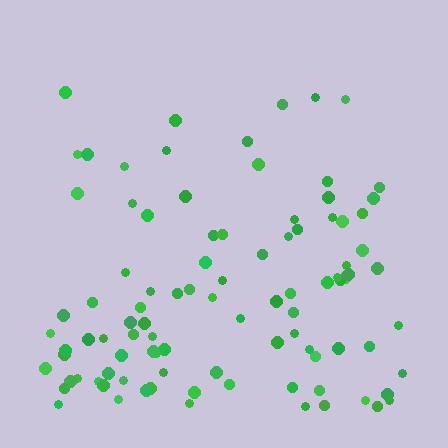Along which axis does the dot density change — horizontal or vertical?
Vertical.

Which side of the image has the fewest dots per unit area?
The top.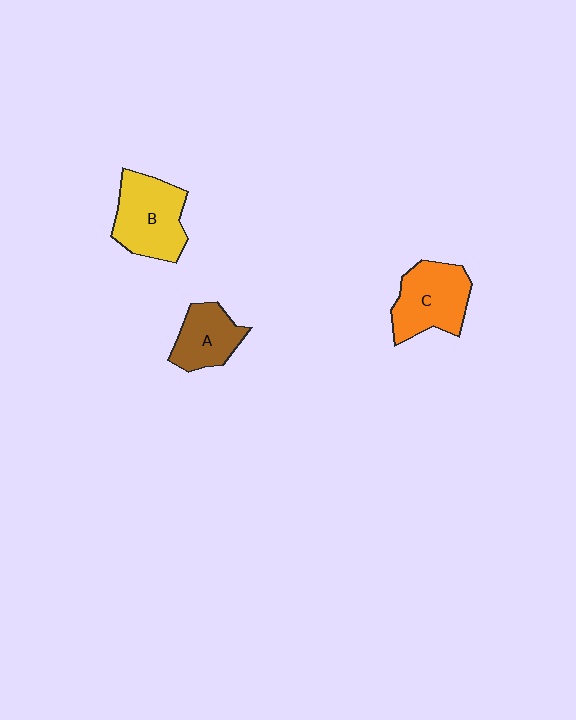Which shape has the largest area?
Shape B (yellow).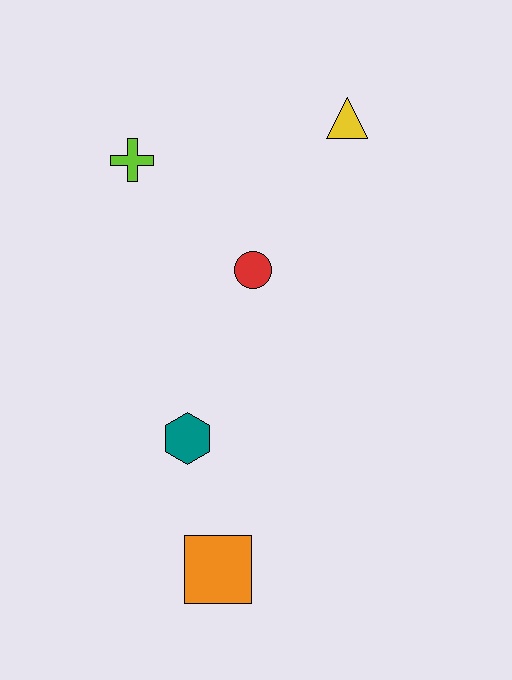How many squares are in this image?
There is 1 square.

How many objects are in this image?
There are 5 objects.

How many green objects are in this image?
There are no green objects.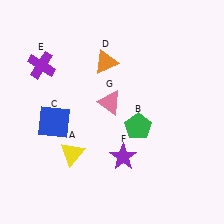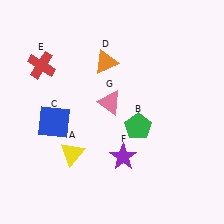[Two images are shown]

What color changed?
The cross (E) changed from purple in Image 1 to red in Image 2.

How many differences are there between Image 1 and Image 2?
There is 1 difference between the two images.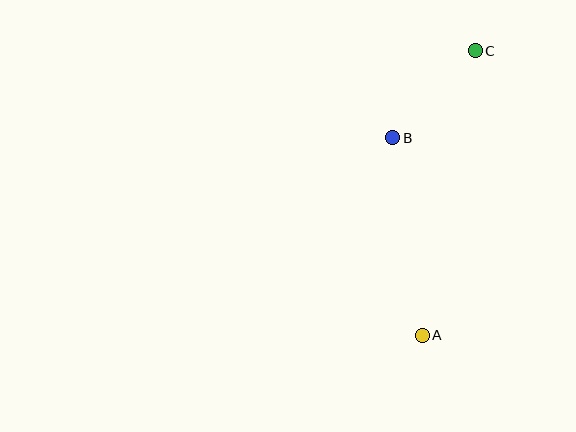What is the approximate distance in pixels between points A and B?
The distance between A and B is approximately 200 pixels.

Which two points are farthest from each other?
Points A and C are farthest from each other.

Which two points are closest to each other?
Points B and C are closest to each other.